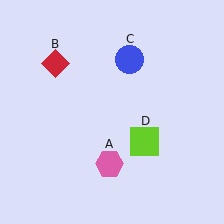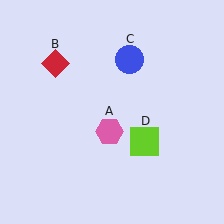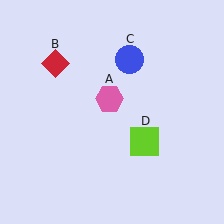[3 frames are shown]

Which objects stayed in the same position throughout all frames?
Red diamond (object B) and blue circle (object C) and lime square (object D) remained stationary.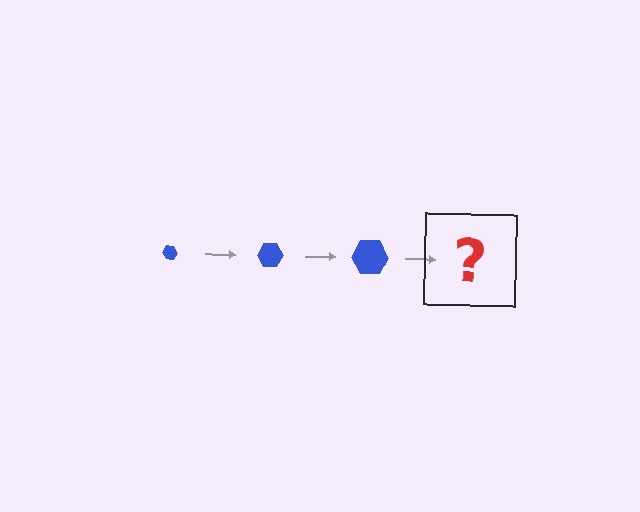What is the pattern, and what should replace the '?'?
The pattern is that the hexagon gets progressively larger each step. The '?' should be a blue hexagon, larger than the previous one.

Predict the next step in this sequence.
The next step is a blue hexagon, larger than the previous one.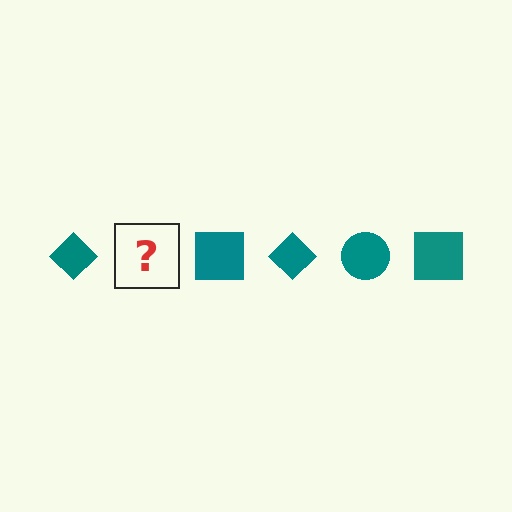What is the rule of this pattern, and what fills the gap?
The rule is that the pattern cycles through diamond, circle, square shapes in teal. The gap should be filled with a teal circle.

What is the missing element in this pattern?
The missing element is a teal circle.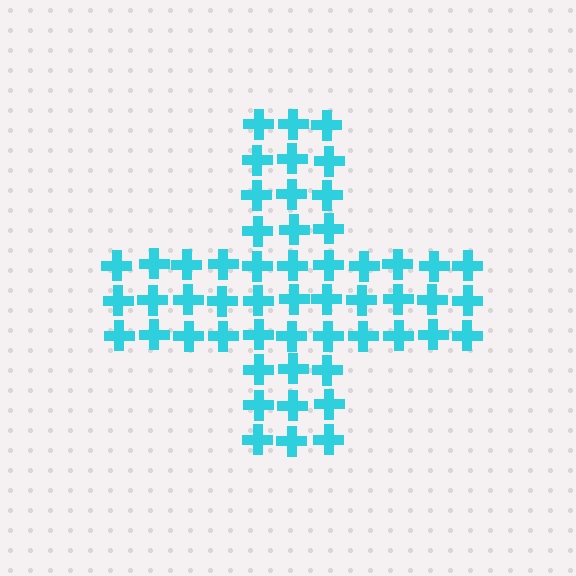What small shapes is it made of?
It is made of small crosses.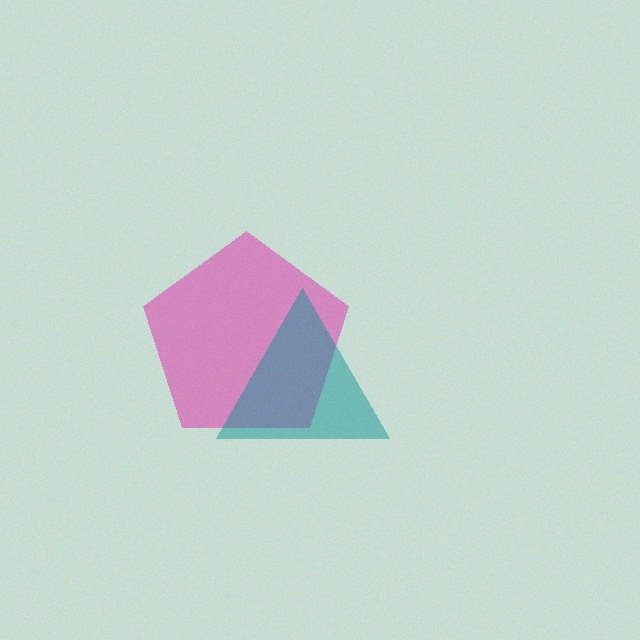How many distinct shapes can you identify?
There are 2 distinct shapes: a pink pentagon, a teal triangle.